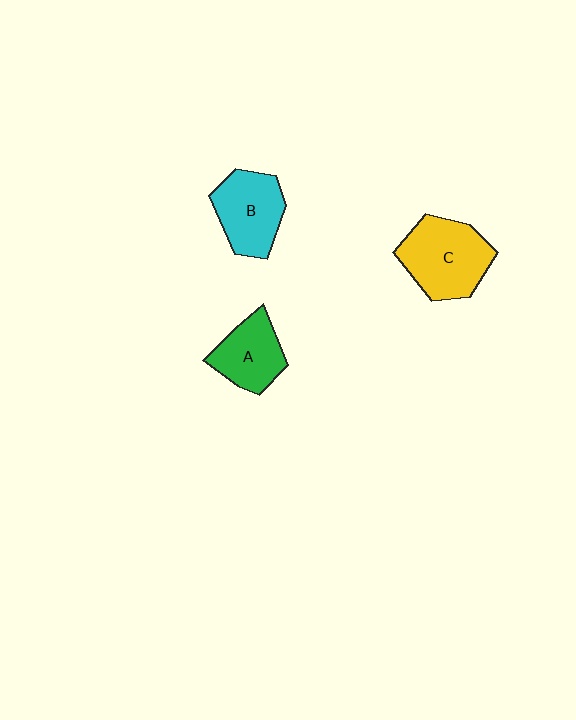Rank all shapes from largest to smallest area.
From largest to smallest: C (yellow), B (cyan), A (green).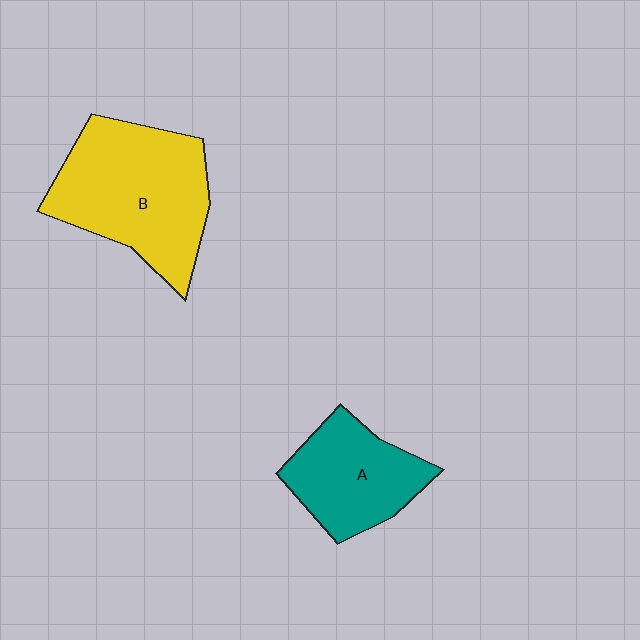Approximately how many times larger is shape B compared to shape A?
Approximately 1.6 times.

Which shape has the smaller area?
Shape A (teal).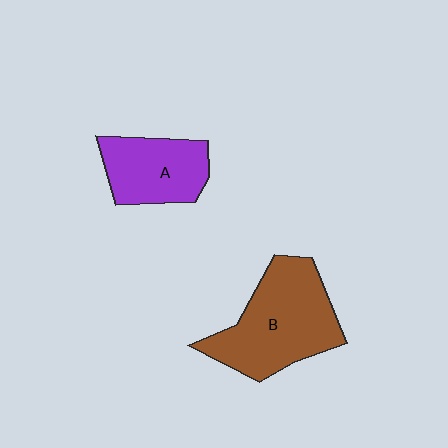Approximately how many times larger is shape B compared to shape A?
Approximately 1.6 times.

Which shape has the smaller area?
Shape A (purple).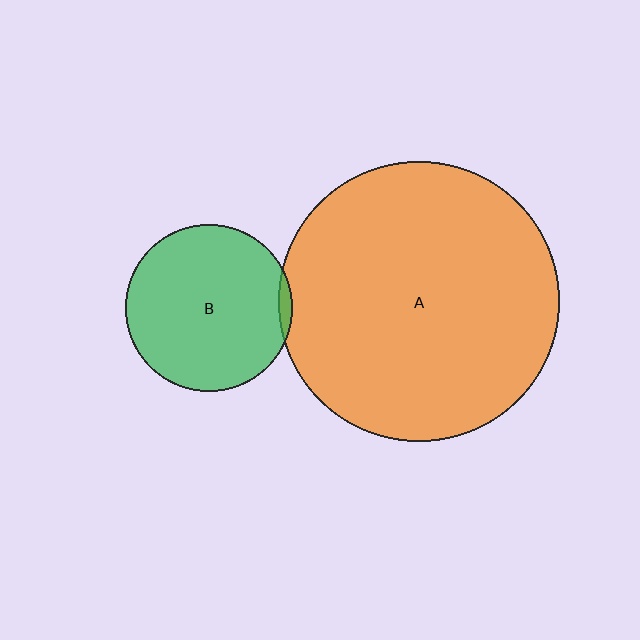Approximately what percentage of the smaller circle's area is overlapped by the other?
Approximately 5%.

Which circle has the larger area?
Circle A (orange).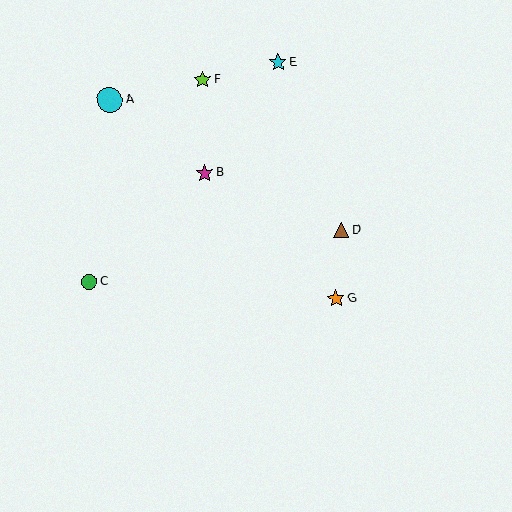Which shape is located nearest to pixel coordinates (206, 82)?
The lime star (labeled F) at (202, 80) is nearest to that location.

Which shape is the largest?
The cyan circle (labeled A) is the largest.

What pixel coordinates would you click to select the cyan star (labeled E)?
Click at (278, 62) to select the cyan star E.